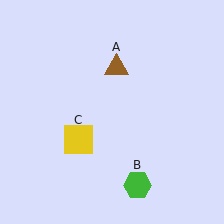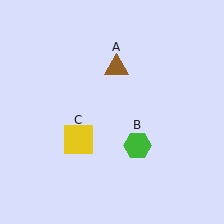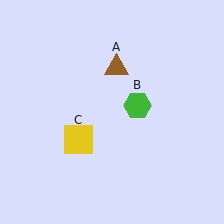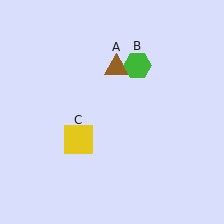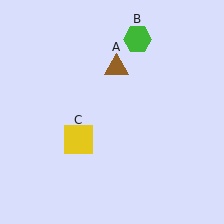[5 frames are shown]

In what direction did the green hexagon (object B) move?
The green hexagon (object B) moved up.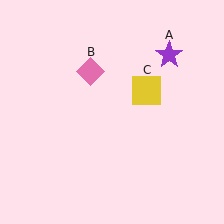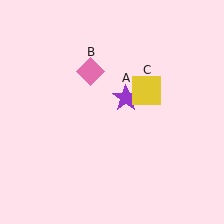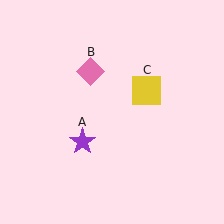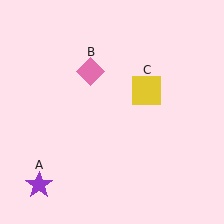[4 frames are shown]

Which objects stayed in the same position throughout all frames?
Pink diamond (object B) and yellow square (object C) remained stationary.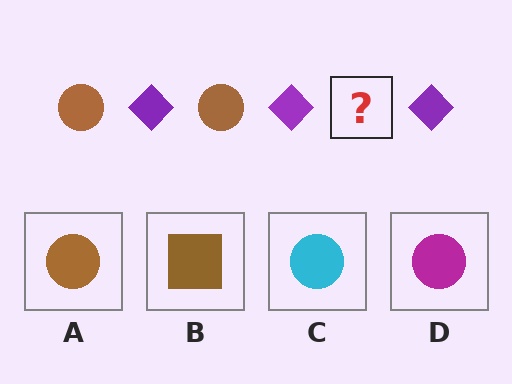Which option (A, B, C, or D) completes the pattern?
A.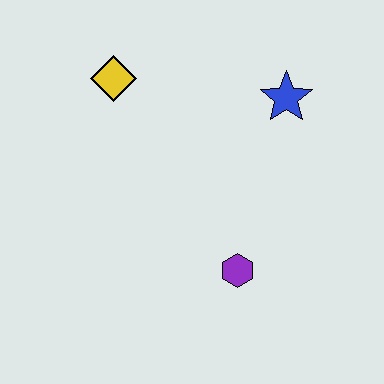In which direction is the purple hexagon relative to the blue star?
The purple hexagon is below the blue star.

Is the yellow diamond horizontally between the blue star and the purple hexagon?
No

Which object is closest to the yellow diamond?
The blue star is closest to the yellow diamond.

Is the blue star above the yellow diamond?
No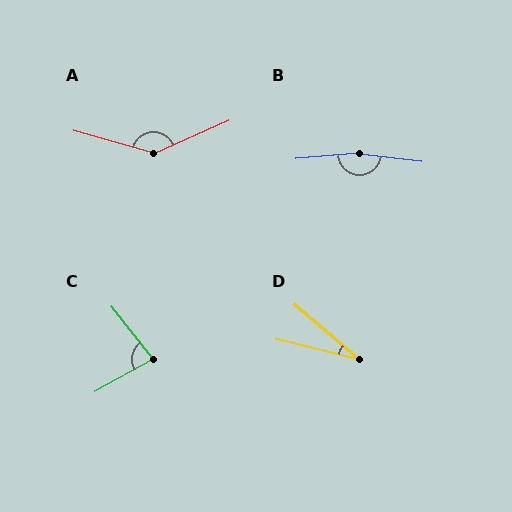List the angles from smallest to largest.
D (26°), C (81°), A (141°), B (167°).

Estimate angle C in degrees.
Approximately 81 degrees.